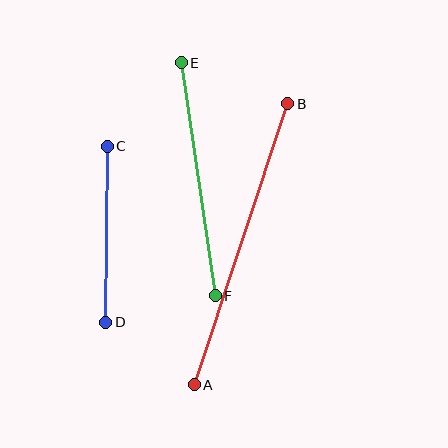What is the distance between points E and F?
The distance is approximately 235 pixels.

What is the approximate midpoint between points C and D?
The midpoint is at approximately (107, 234) pixels.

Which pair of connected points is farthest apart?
Points A and B are farthest apart.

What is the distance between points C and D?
The distance is approximately 176 pixels.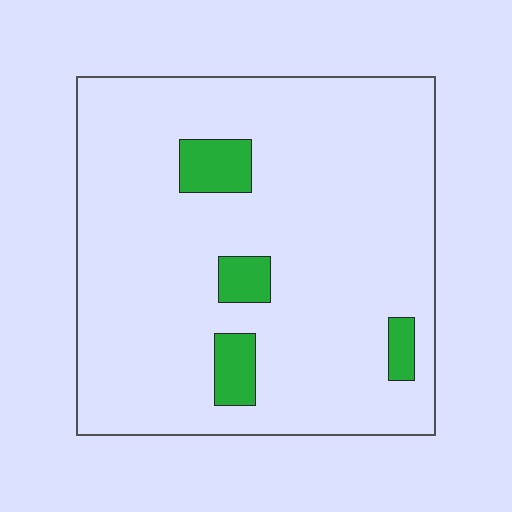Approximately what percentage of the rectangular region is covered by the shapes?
Approximately 10%.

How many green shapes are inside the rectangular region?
4.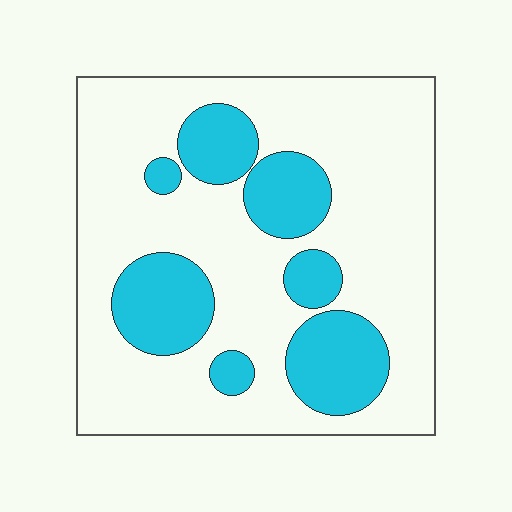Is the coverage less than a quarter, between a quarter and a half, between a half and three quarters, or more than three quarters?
Between a quarter and a half.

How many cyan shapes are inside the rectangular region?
7.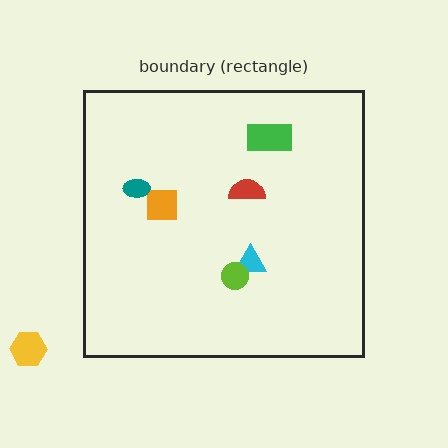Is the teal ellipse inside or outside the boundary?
Inside.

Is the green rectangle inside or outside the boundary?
Inside.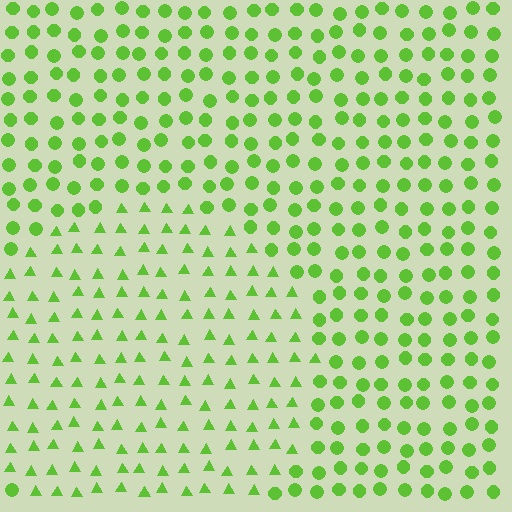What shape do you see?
I see a circle.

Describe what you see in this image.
The image is filled with small lime elements arranged in a uniform grid. A circle-shaped region contains triangles, while the surrounding area contains circles. The boundary is defined purely by the change in element shape.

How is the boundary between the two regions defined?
The boundary is defined by a change in element shape: triangles inside vs. circles outside. All elements share the same color and spacing.